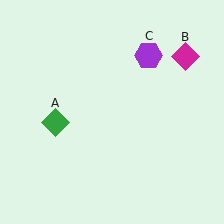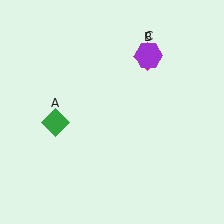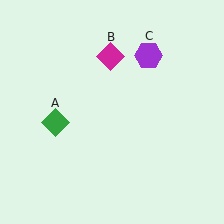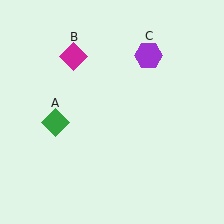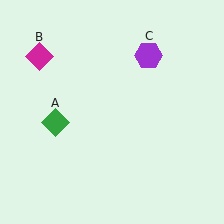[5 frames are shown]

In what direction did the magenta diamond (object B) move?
The magenta diamond (object B) moved left.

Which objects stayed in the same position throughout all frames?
Green diamond (object A) and purple hexagon (object C) remained stationary.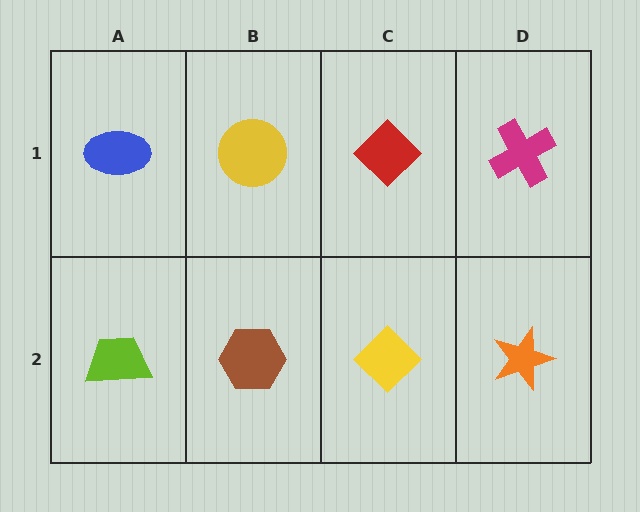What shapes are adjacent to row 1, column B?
A brown hexagon (row 2, column B), a blue ellipse (row 1, column A), a red diamond (row 1, column C).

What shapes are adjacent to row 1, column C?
A yellow diamond (row 2, column C), a yellow circle (row 1, column B), a magenta cross (row 1, column D).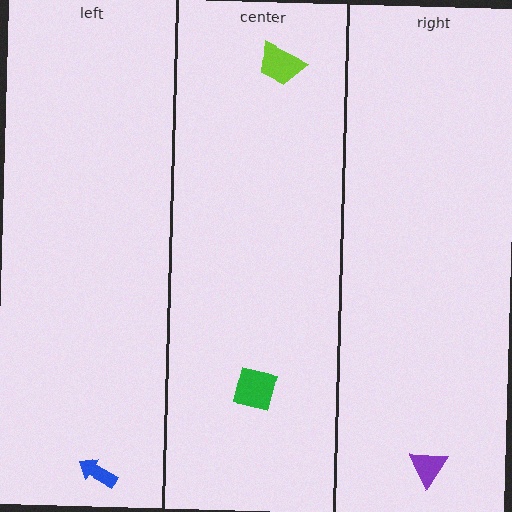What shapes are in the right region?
The purple triangle.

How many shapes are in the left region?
1.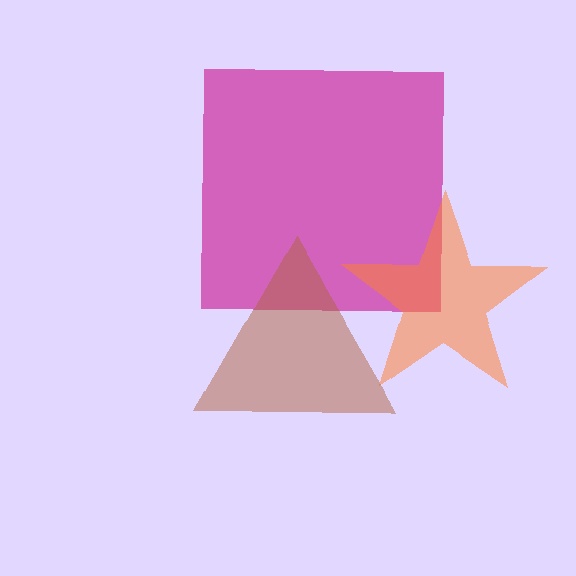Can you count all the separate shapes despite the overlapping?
Yes, there are 3 separate shapes.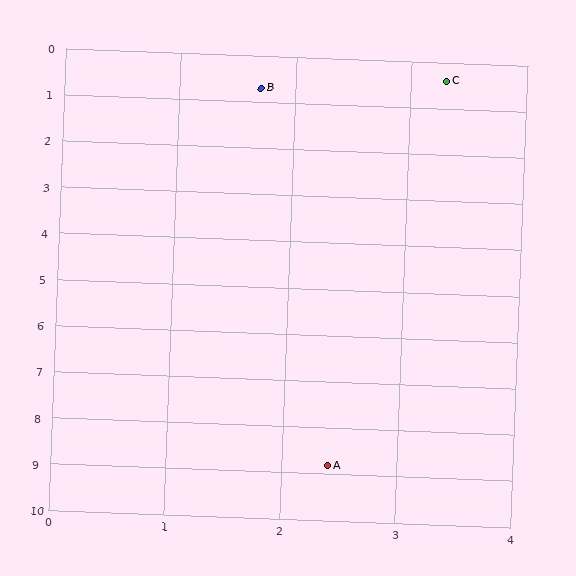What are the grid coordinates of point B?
Point B is at approximately (1.7, 0.7).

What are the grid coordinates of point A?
Point A is at approximately (2.4, 8.8).